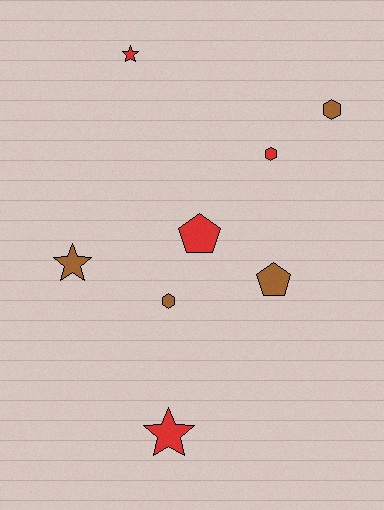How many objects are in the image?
There are 8 objects.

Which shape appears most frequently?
Star, with 3 objects.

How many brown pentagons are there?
There is 1 brown pentagon.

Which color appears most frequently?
Red, with 4 objects.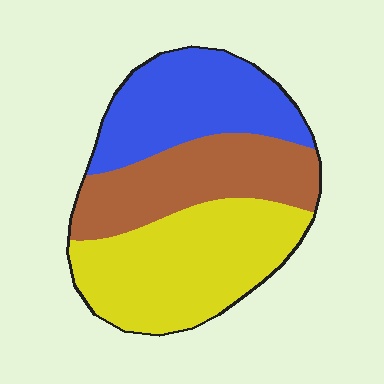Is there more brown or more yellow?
Yellow.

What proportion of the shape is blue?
Blue covers around 30% of the shape.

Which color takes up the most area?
Yellow, at roughly 40%.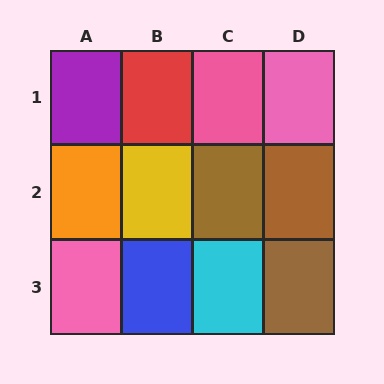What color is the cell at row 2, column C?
Brown.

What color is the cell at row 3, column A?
Pink.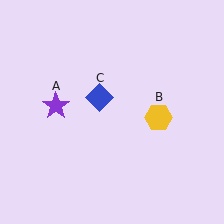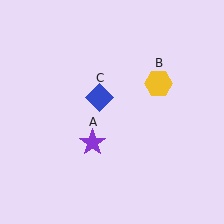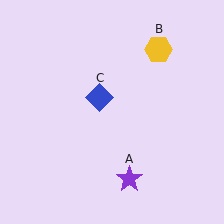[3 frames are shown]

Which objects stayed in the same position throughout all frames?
Blue diamond (object C) remained stationary.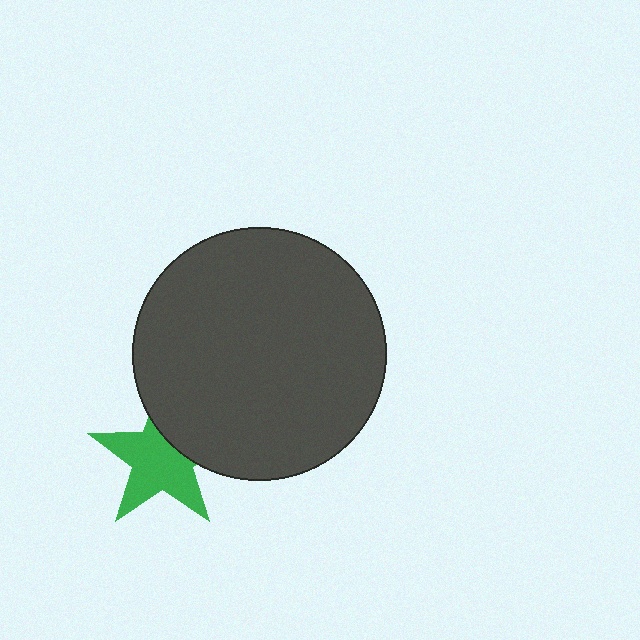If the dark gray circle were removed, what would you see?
You would see the complete green star.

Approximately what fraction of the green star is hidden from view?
Roughly 31% of the green star is hidden behind the dark gray circle.